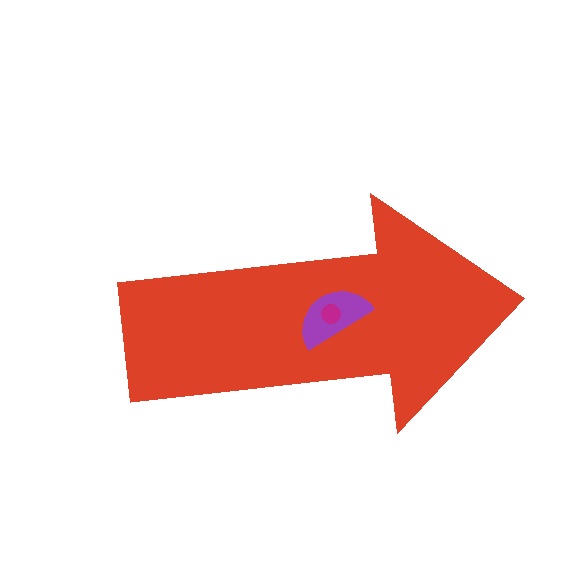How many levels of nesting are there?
3.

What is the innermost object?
The magenta circle.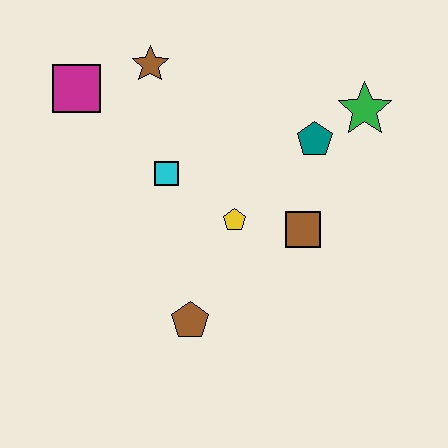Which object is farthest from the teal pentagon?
The magenta square is farthest from the teal pentagon.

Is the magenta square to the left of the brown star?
Yes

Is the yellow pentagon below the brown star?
Yes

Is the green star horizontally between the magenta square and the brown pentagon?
No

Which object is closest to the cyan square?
The yellow pentagon is closest to the cyan square.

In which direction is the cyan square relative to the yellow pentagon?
The cyan square is to the left of the yellow pentagon.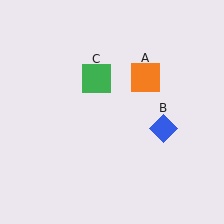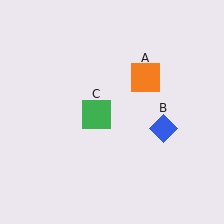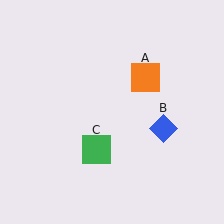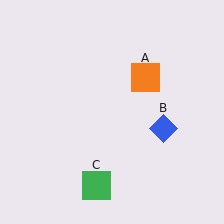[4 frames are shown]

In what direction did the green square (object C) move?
The green square (object C) moved down.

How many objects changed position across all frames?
1 object changed position: green square (object C).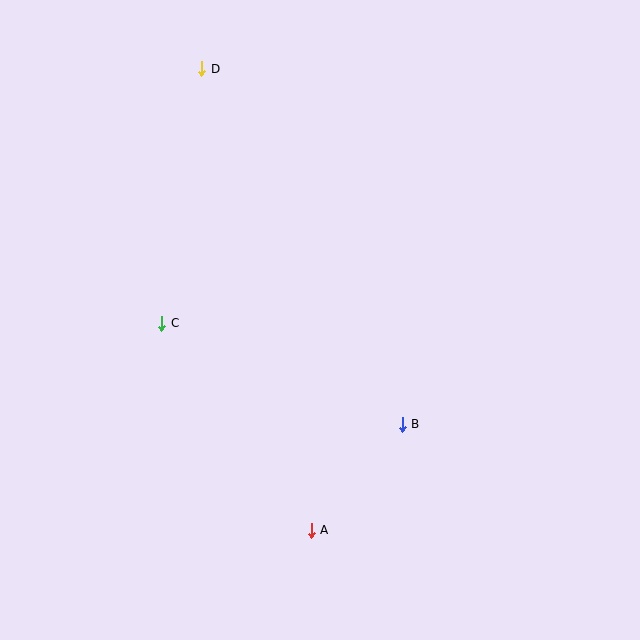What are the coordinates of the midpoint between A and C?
The midpoint between A and C is at (237, 427).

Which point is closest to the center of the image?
Point B at (402, 425) is closest to the center.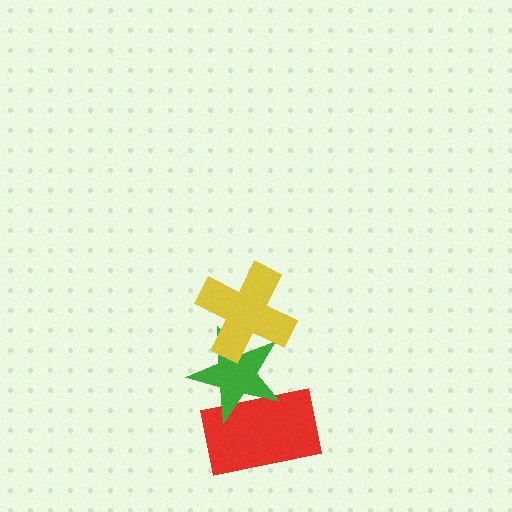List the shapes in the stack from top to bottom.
From top to bottom: the yellow cross, the green star, the red rectangle.